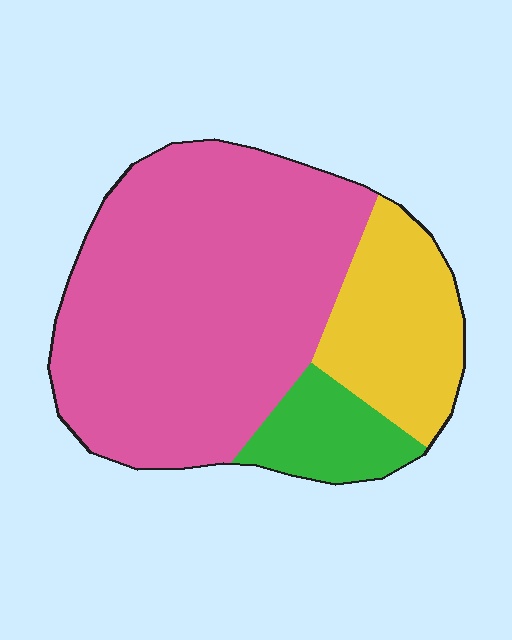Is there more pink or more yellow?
Pink.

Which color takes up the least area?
Green, at roughly 10%.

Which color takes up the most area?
Pink, at roughly 70%.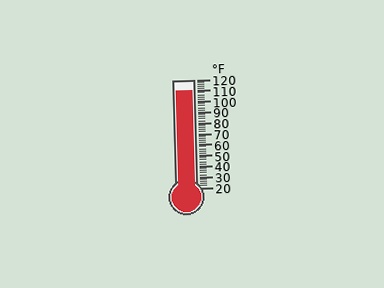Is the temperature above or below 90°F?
The temperature is above 90°F.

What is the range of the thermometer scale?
The thermometer scale ranges from 20°F to 120°F.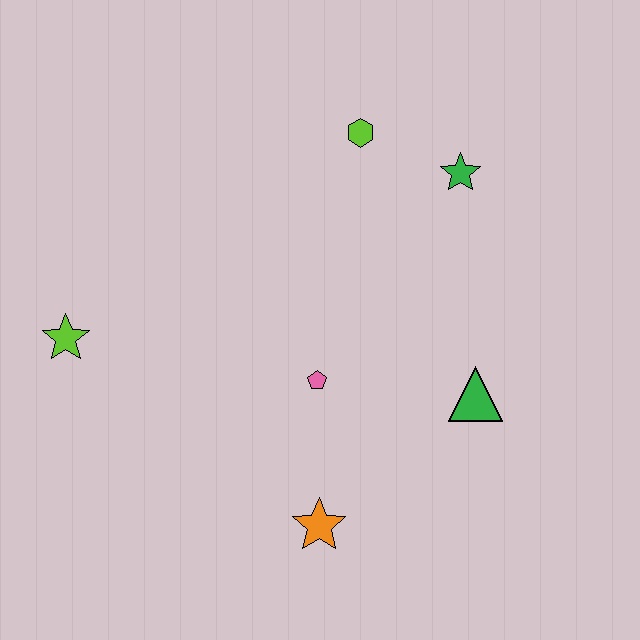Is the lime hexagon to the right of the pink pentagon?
Yes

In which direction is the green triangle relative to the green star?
The green triangle is below the green star.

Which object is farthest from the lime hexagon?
The orange star is farthest from the lime hexagon.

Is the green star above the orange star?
Yes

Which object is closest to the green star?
The lime hexagon is closest to the green star.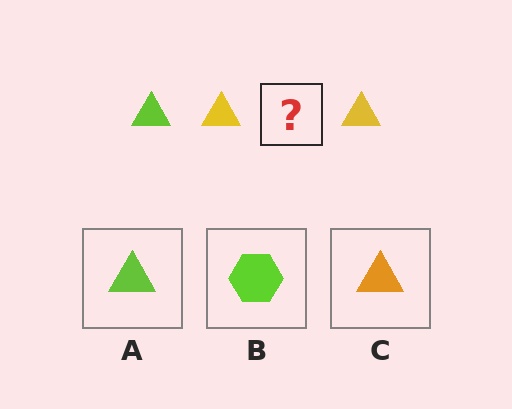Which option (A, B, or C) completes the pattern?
A.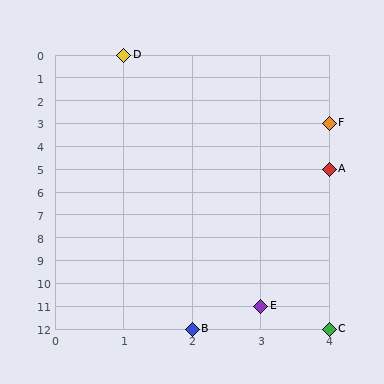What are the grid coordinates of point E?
Point E is at grid coordinates (3, 11).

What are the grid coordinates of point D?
Point D is at grid coordinates (1, 0).